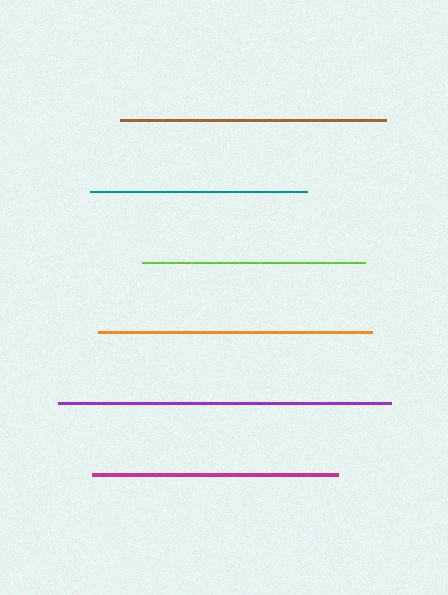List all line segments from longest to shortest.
From longest to shortest: purple, orange, brown, magenta, lime, teal.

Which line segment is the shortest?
The teal line is the shortest at approximately 216 pixels.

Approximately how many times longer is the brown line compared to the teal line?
The brown line is approximately 1.2 times the length of the teal line.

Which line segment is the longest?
The purple line is the longest at approximately 333 pixels.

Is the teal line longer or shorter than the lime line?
The lime line is longer than the teal line.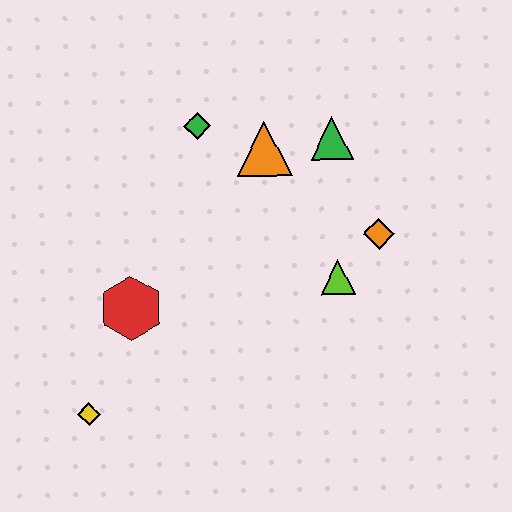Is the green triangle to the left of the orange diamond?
Yes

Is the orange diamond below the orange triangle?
Yes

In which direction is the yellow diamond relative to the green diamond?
The yellow diamond is below the green diamond.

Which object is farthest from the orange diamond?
The yellow diamond is farthest from the orange diamond.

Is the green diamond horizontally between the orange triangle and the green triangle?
No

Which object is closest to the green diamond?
The orange triangle is closest to the green diamond.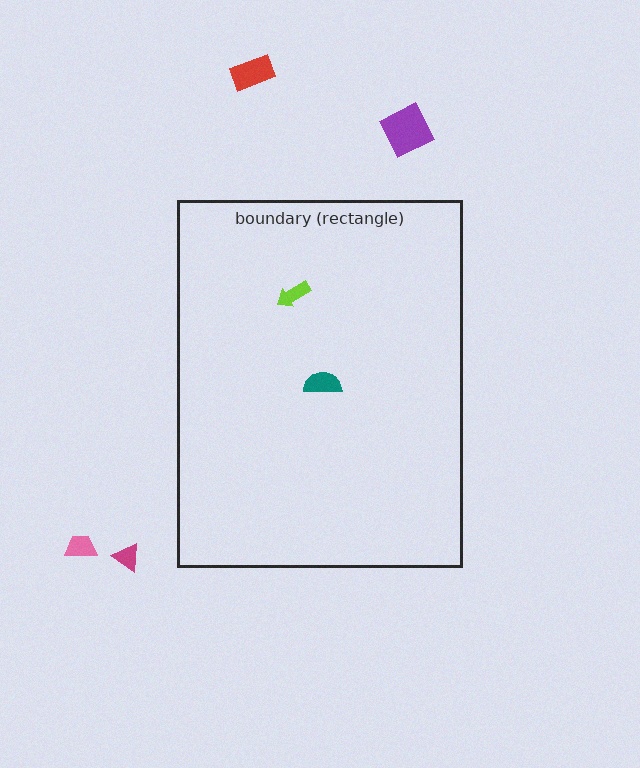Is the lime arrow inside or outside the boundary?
Inside.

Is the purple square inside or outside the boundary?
Outside.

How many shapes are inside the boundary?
2 inside, 4 outside.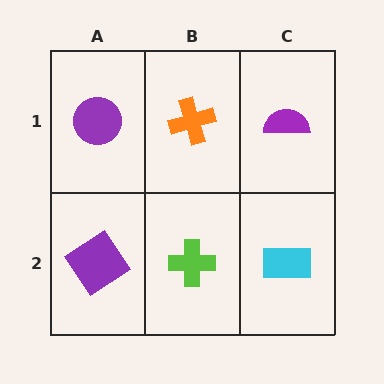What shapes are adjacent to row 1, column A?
A purple diamond (row 2, column A), an orange cross (row 1, column B).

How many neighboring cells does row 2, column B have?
3.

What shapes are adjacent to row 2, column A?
A purple circle (row 1, column A), a lime cross (row 2, column B).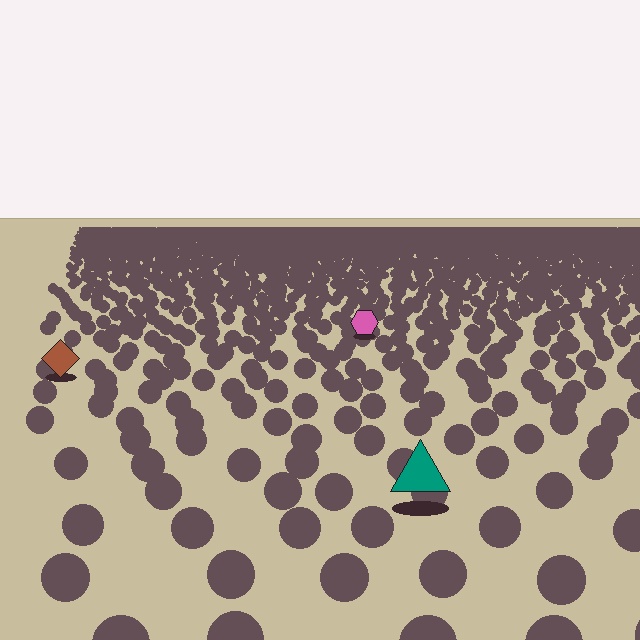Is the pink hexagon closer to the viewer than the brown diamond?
No. The brown diamond is closer — you can tell from the texture gradient: the ground texture is coarser near it.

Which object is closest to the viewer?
The teal triangle is closest. The texture marks near it are larger and more spread out.